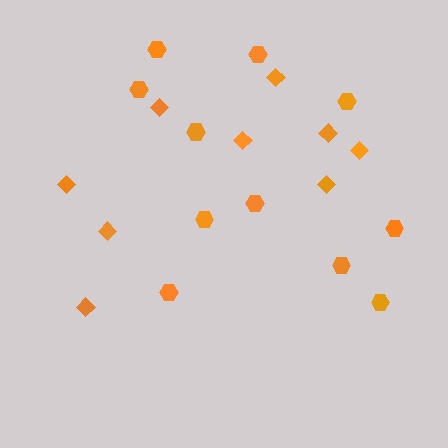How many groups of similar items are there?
There are 2 groups: one group of diamonds (9) and one group of hexagons (11).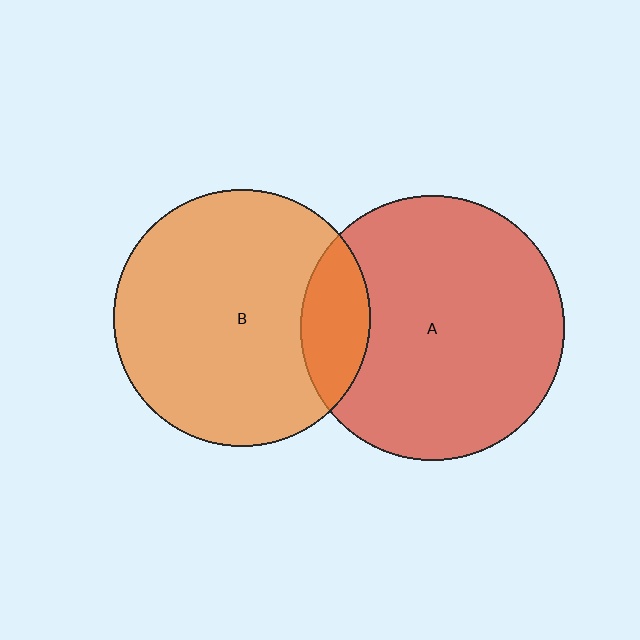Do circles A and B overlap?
Yes.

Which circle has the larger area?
Circle A (red).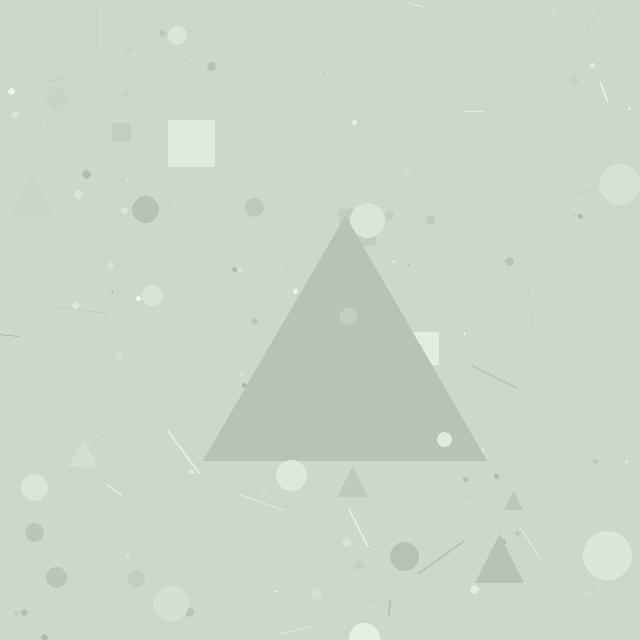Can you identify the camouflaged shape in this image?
The camouflaged shape is a triangle.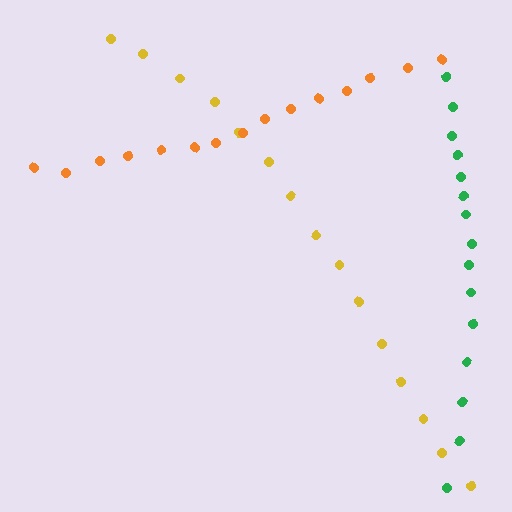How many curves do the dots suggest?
There are 3 distinct paths.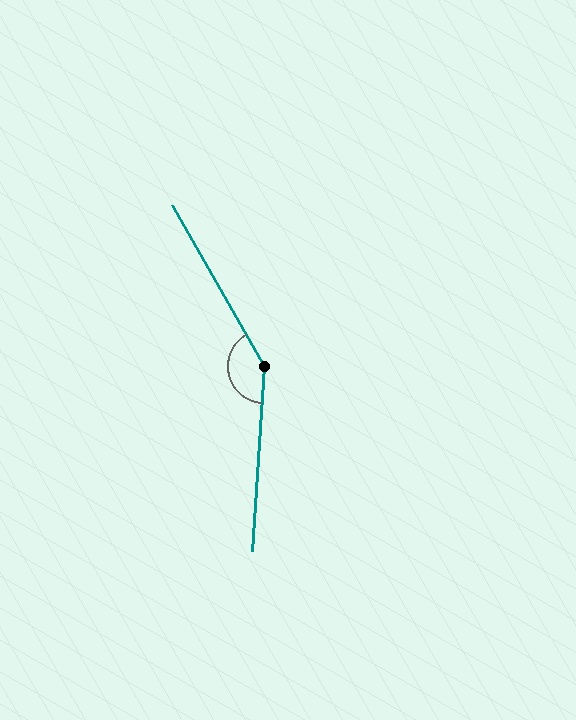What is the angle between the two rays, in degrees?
Approximately 146 degrees.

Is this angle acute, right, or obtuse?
It is obtuse.